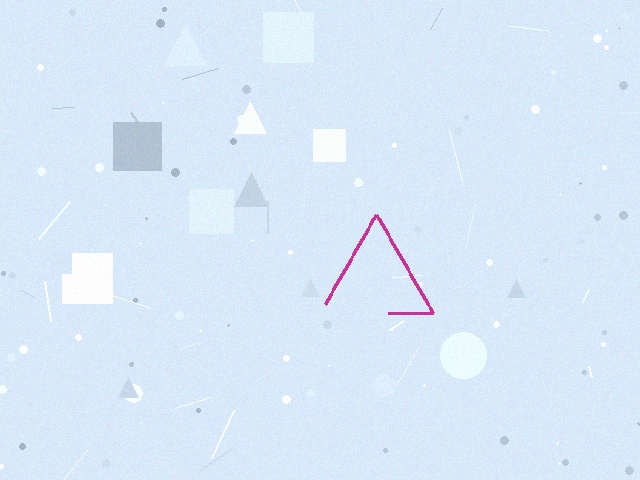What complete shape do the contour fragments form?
The contour fragments form a triangle.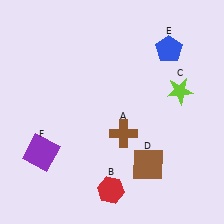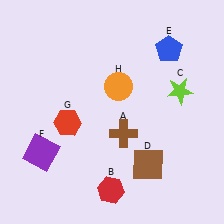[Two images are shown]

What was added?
A red hexagon (G), an orange circle (H) were added in Image 2.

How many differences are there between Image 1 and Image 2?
There are 2 differences between the two images.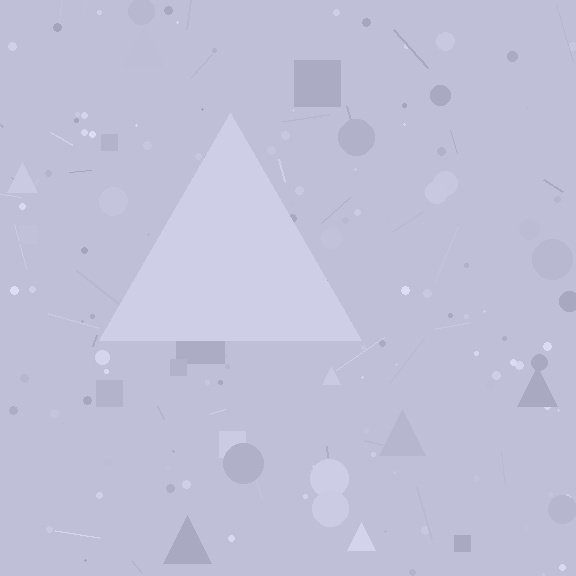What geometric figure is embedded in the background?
A triangle is embedded in the background.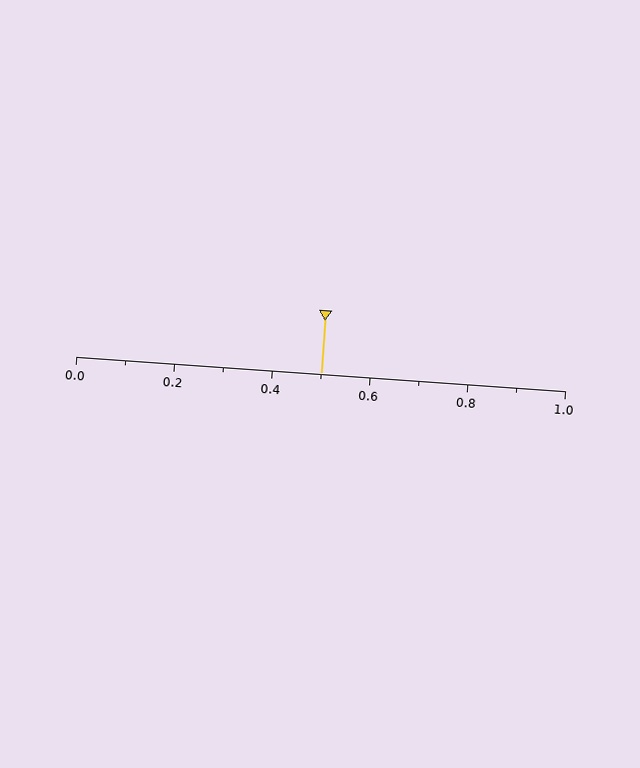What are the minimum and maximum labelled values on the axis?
The axis runs from 0.0 to 1.0.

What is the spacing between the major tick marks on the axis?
The major ticks are spaced 0.2 apart.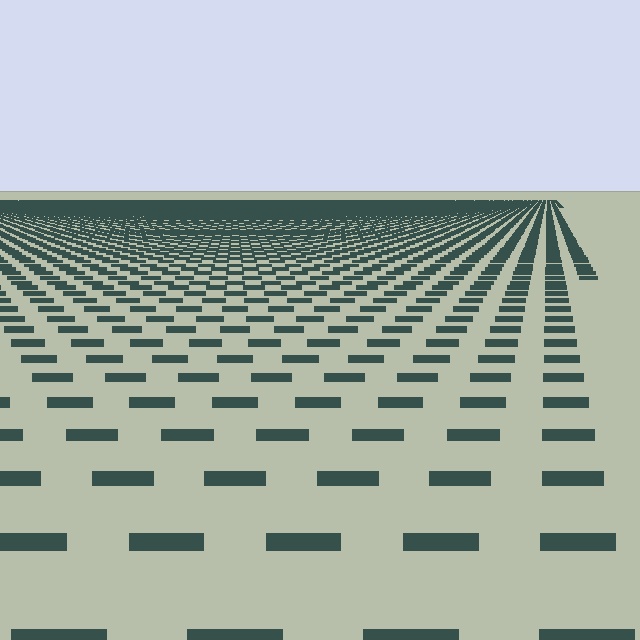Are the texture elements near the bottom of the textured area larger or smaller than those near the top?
Larger. Near the bottom, elements are closer to the viewer and appear at a bigger on-screen size.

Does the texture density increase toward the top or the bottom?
Density increases toward the top.